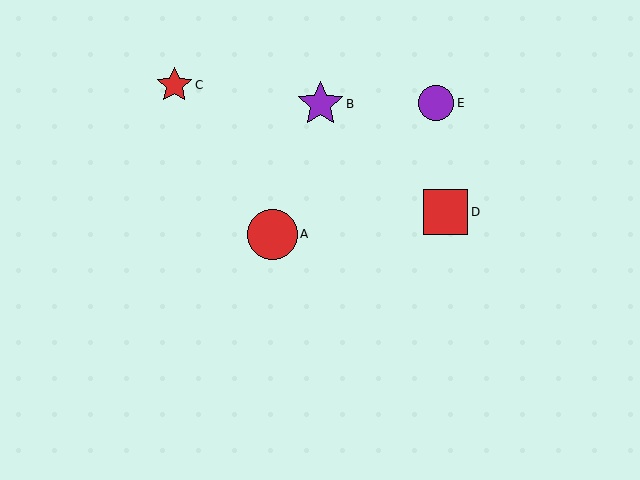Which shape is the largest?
The red circle (labeled A) is the largest.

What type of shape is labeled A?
Shape A is a red circle.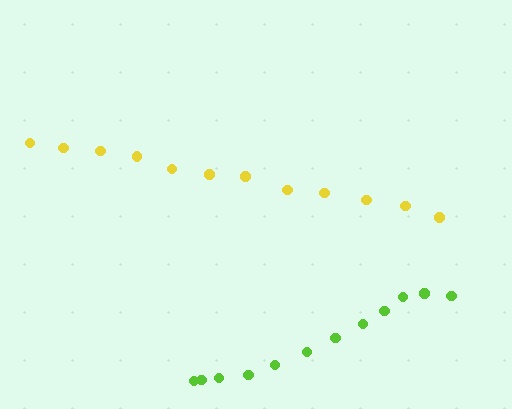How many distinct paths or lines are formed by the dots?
There are 2 distinct paths.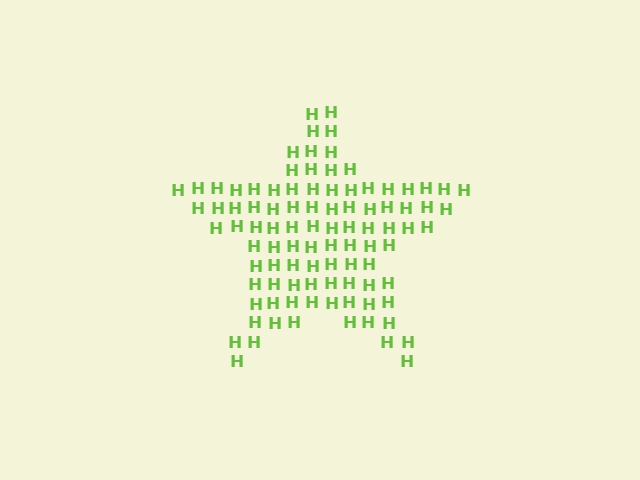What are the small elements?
The small elements are letter H's.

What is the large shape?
The large shape is a star.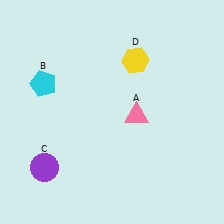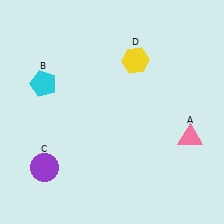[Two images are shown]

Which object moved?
The pink triangle (A) moved right.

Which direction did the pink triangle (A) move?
The pink triangle (A) moved right.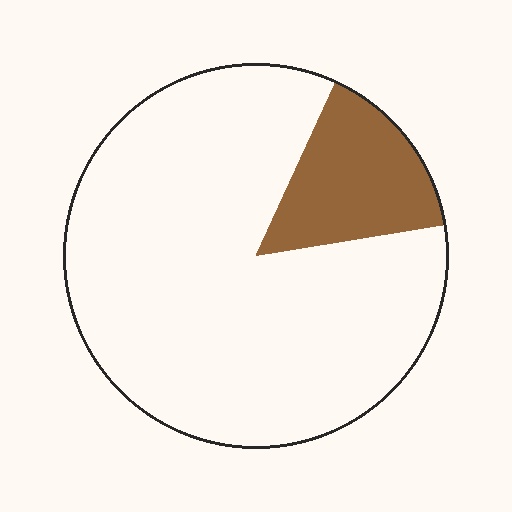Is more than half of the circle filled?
No.